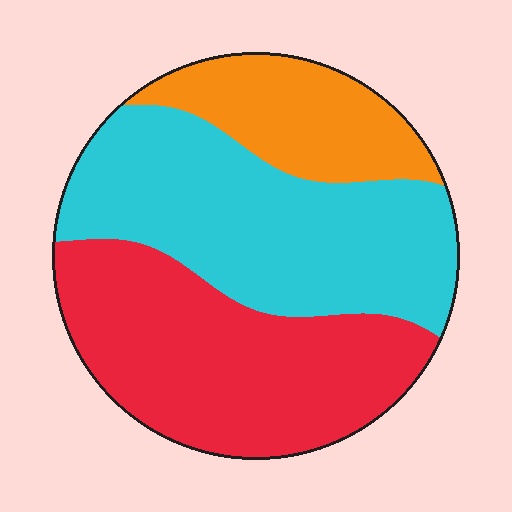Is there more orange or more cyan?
Cyan.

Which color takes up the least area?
Orange, at roughly 20%.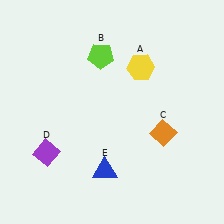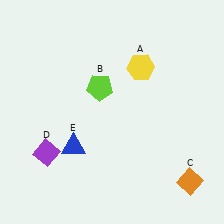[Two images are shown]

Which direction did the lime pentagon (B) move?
The lime pentagon (B) moved down.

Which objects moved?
The objects that moved are: the lime pentagon (B), the orange diamond (C), the blue triangle (E).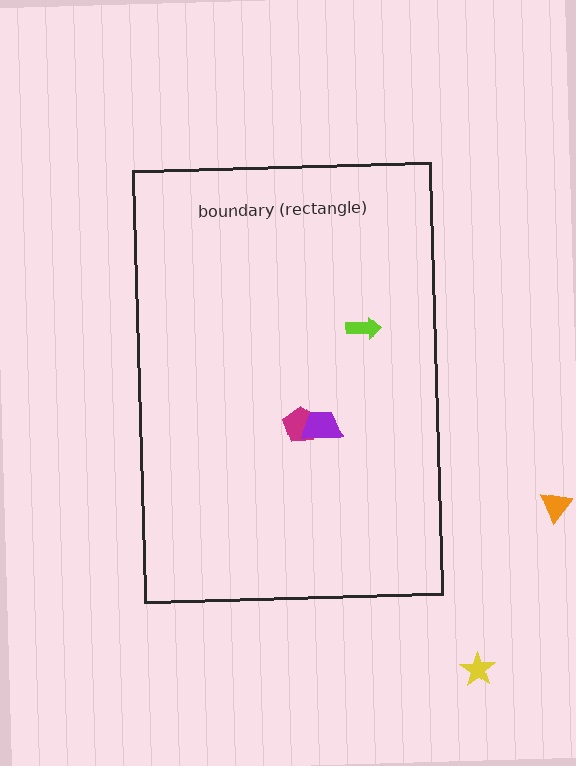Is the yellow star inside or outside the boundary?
Outside.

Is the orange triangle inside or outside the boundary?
Outside.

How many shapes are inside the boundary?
3 inside, 2 outside.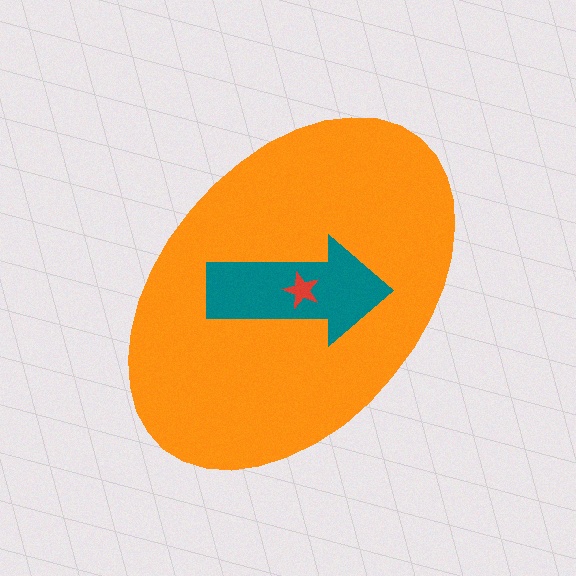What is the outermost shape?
The orange ellipse.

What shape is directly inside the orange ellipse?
The teal arrow.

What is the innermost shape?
The red star.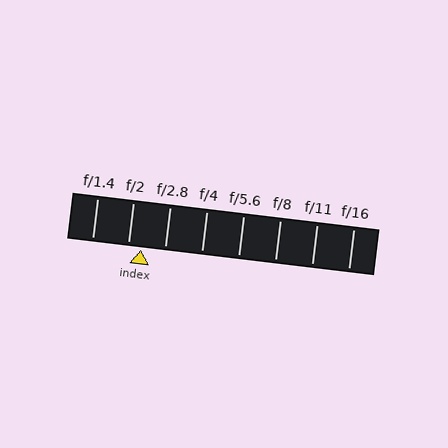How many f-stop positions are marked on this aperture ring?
There are 8 f-stop positions marked.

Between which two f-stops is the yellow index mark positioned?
The index mark is between f/2 and f/2.8.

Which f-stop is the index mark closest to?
The index mark is closest to f/2.